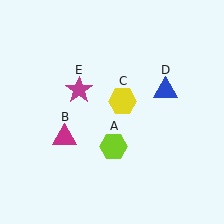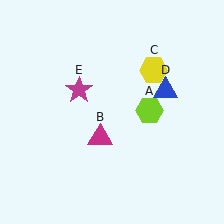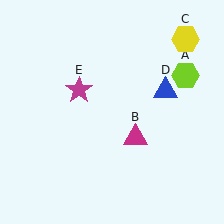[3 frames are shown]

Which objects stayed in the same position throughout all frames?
Blue triangle (object D) and magenta star (object E) remained stationary.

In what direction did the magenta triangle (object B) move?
The magenta triangle (object B) moved right.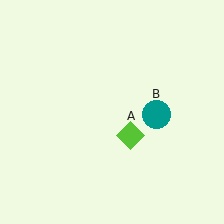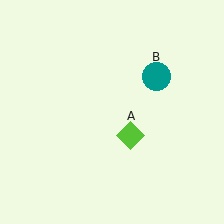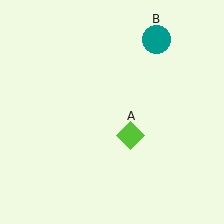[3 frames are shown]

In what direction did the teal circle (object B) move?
The teal circle (object B) moved up.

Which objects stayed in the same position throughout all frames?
Lime diamond (object A) remained stationary.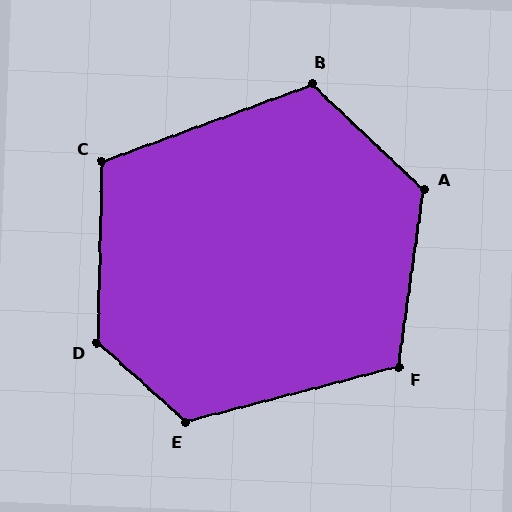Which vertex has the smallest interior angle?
C, at approximately 112 degrees.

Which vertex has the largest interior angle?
D, at approximately 131 degrees.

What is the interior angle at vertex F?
Approximately 113 degrees (obtuse).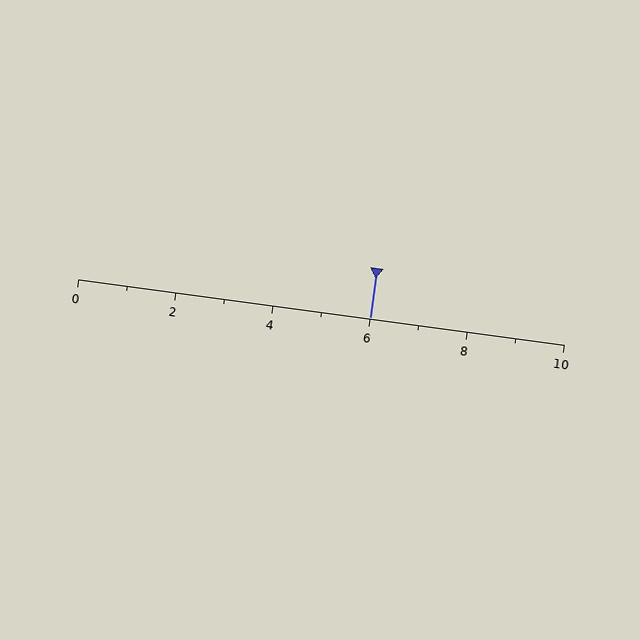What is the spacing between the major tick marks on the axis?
The major ticks are spaced 2 apart.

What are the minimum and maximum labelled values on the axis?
The axis runs from 0 to 10.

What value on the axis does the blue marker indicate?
The marker indicates approximately 6.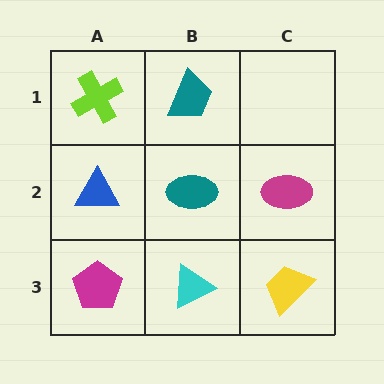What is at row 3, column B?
A cyan triangle.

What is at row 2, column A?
A blue triangle.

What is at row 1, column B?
A teal trapezoid.